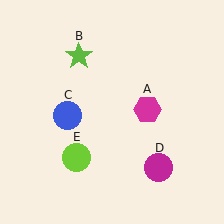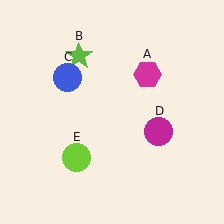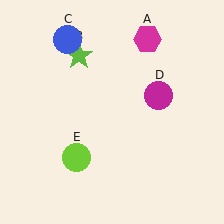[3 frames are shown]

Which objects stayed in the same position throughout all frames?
Lime star (object B) and lime circle (object E) remained stationary.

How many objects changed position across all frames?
3 objects changed position: magenta hexagon (object A), blue circle (object C), magenta circle (object D).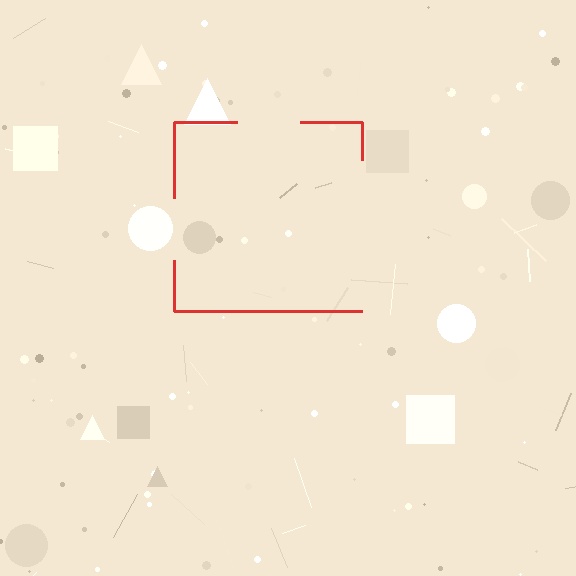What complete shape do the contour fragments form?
The contour fragments form a square.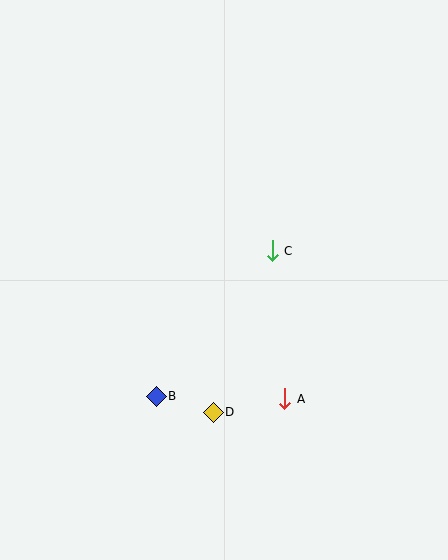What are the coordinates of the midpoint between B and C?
The midpoint between B and C is at (214, 324).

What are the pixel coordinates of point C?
Point C is at (272, 251).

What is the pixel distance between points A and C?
The distance between A and C is 148 pixels.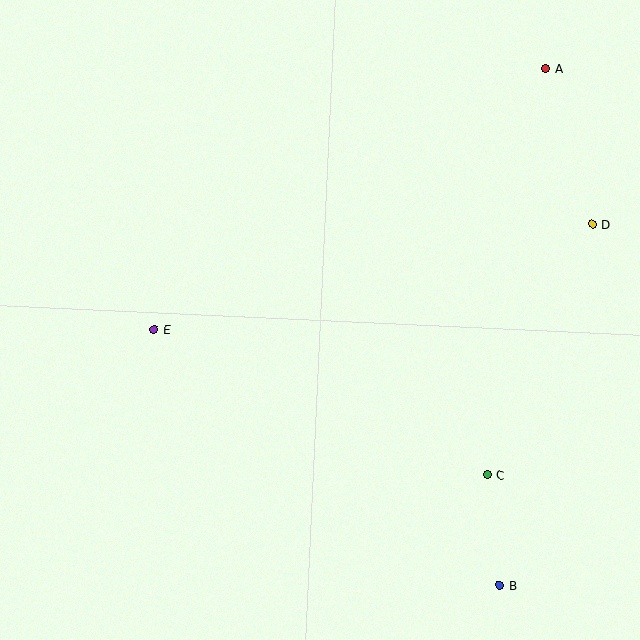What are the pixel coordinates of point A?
Point A is at (546, 68).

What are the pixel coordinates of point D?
Point D is at (592, 224).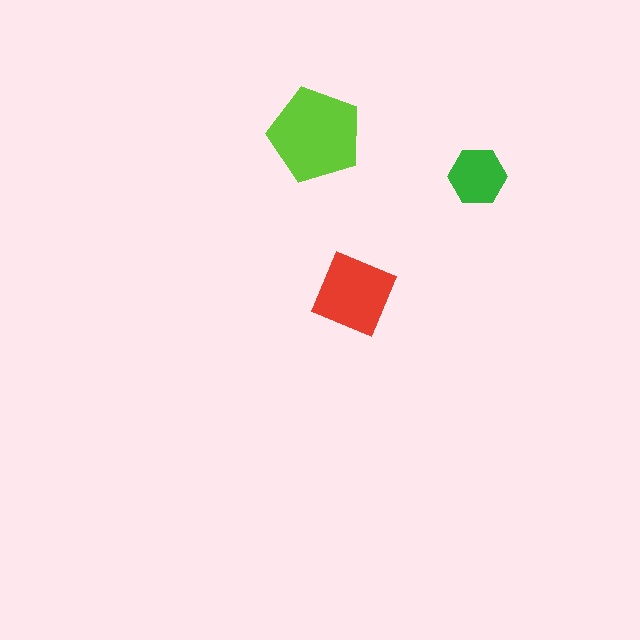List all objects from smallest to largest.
The green hexagon, the red square, the lime pentagon.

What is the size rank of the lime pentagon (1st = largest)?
1st.